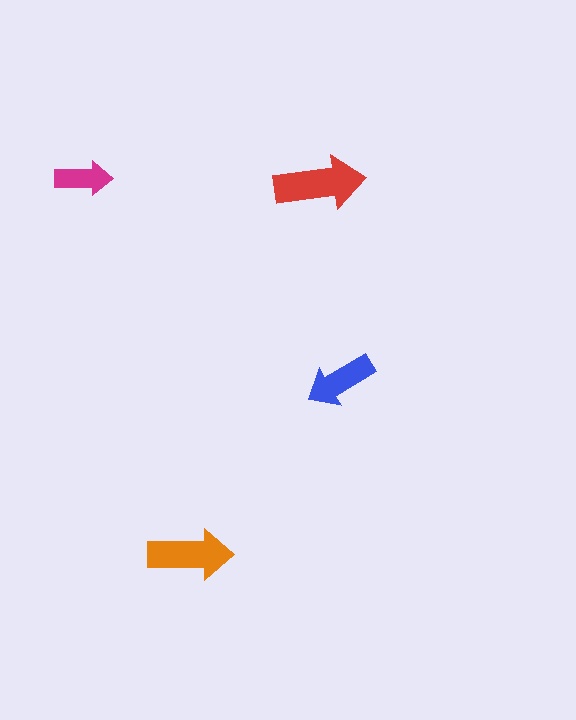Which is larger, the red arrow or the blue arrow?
The red one.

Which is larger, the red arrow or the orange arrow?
The red one.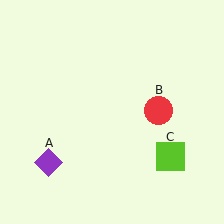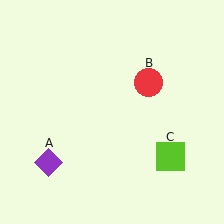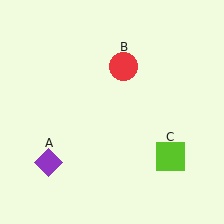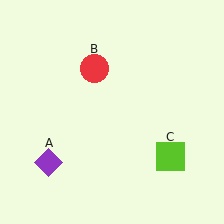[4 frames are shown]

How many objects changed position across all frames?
1 object changed position: red circle (object B).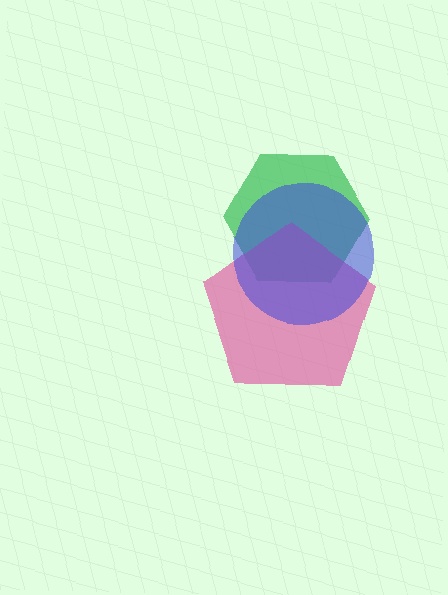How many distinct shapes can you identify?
There are 3 distinct shapes: a green hexagon, a pink pentagon, a blue circle.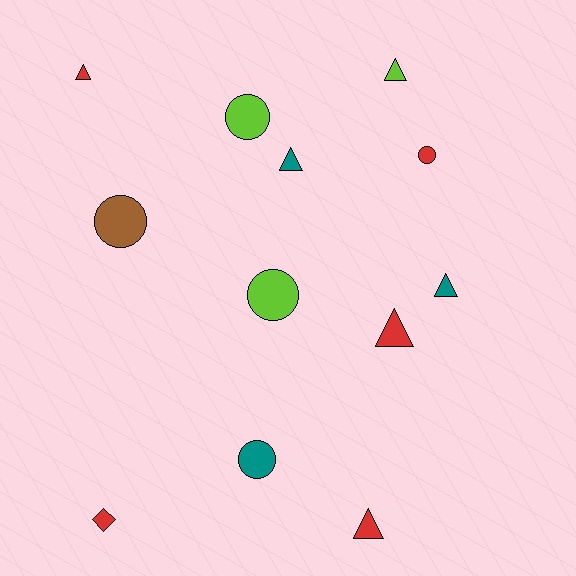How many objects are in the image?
There are 12 objects.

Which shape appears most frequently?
Triangle, with 6 objects.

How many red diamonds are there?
There is 1 red diamond.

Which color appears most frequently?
Red, with 5 objects.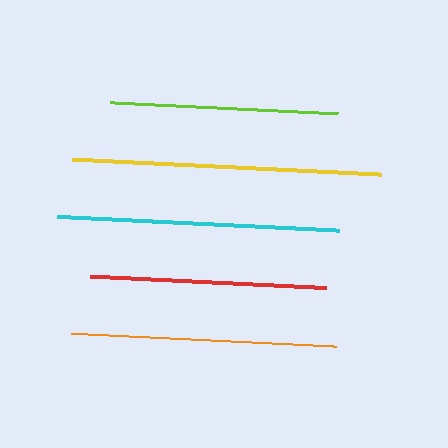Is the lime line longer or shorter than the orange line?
The orange line is longer than the lime line.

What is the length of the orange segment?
The orange segment is approximately 265 pixels long.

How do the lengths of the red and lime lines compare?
The red and lime lines are approximately the same length.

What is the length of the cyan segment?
The cyan segment is approximately 282 pixels long.